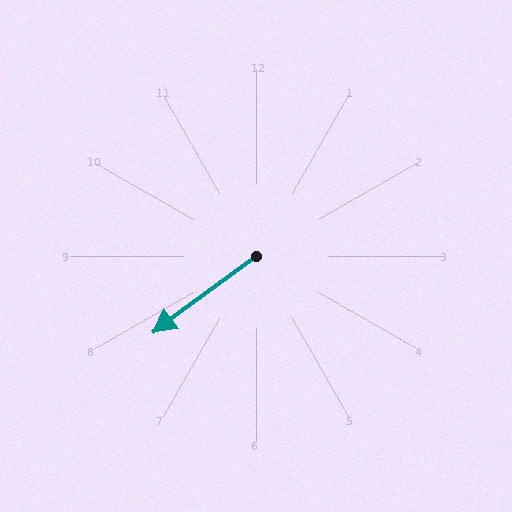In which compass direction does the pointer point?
Southwest.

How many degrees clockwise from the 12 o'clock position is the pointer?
Approximately 234 degrees.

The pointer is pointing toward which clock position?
Roughly 8 o'clock.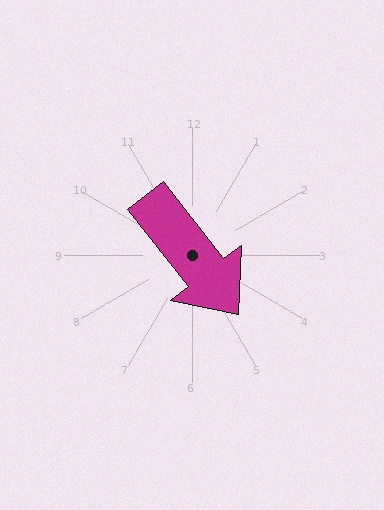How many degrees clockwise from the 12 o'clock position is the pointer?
Approximately 142 degrees.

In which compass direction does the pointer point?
Southeast.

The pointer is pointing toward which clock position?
Roughly 5 o'clock.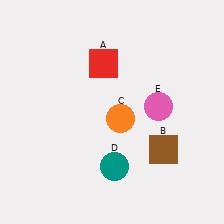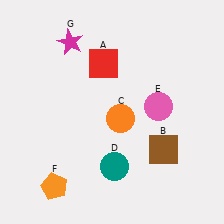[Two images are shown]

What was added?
An orange pentagon (F), a magenta star (G) were added in Image 2.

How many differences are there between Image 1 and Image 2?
There are 2 differences between the two images.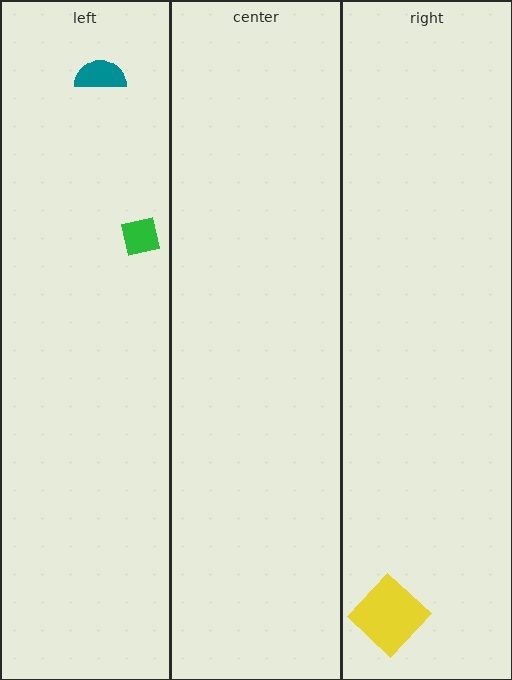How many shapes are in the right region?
1.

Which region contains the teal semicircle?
The left region.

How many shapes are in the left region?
2.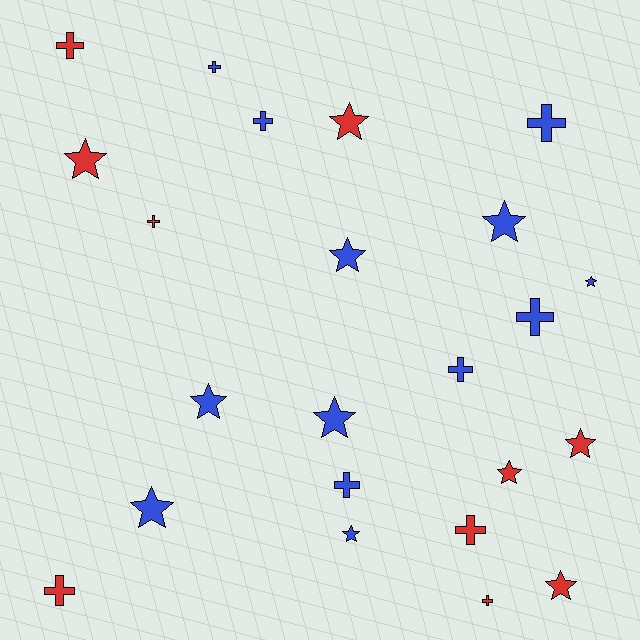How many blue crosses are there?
There are 6 blue crosses.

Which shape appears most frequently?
Star, with 12 objects.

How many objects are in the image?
There are 23 objects.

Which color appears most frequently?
Blue, with 13 objects.